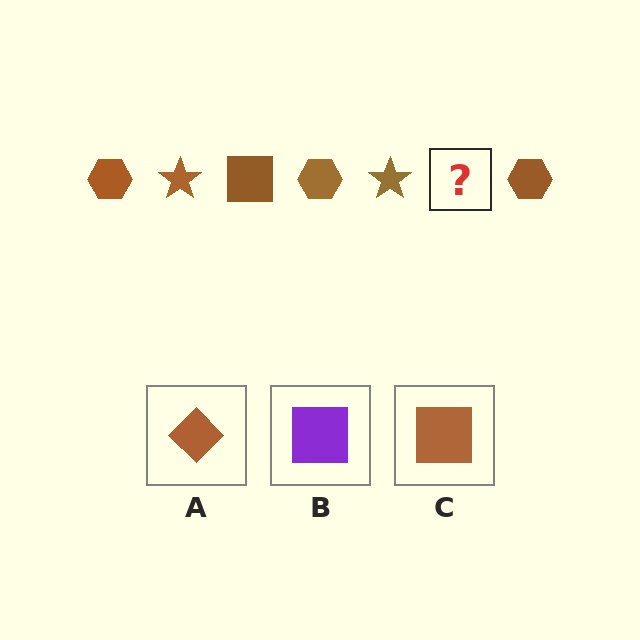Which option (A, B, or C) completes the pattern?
C.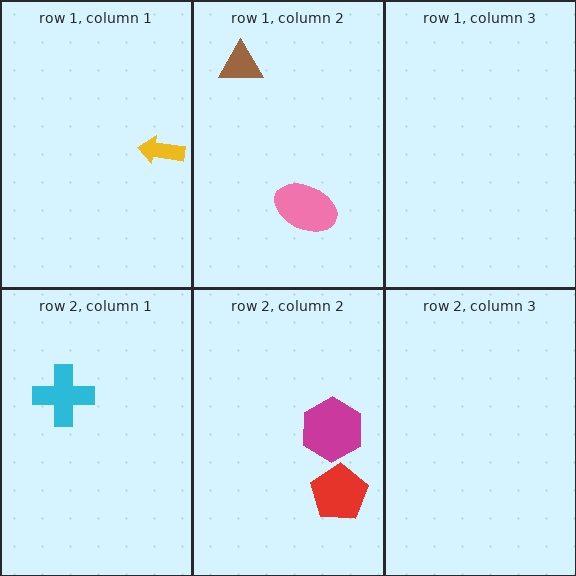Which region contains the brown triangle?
The row 1, column 2 region.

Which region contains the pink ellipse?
The row 1, column 2 region.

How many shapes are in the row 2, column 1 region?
1.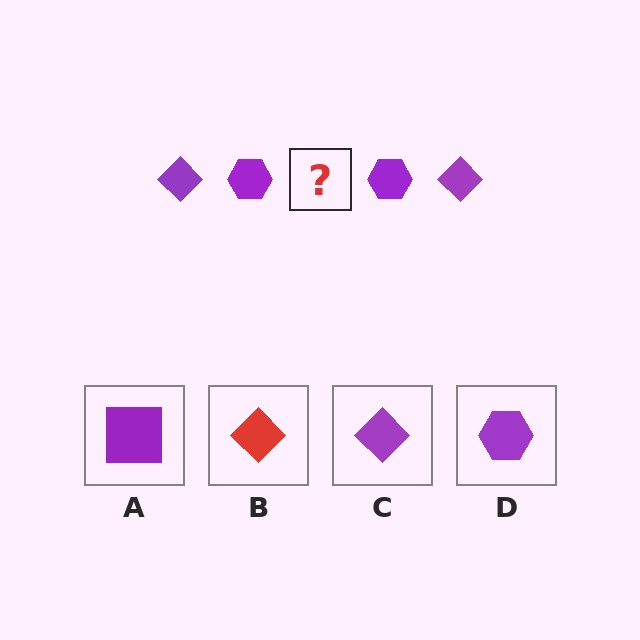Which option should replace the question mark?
Option C.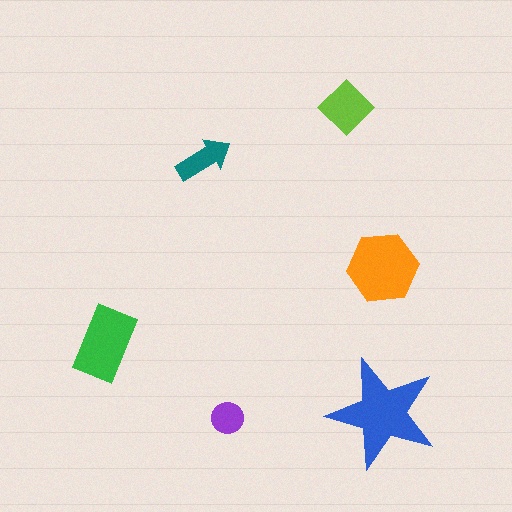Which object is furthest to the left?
The green rectangle is leftmost.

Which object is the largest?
The blue star.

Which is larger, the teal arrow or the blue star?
The blue star.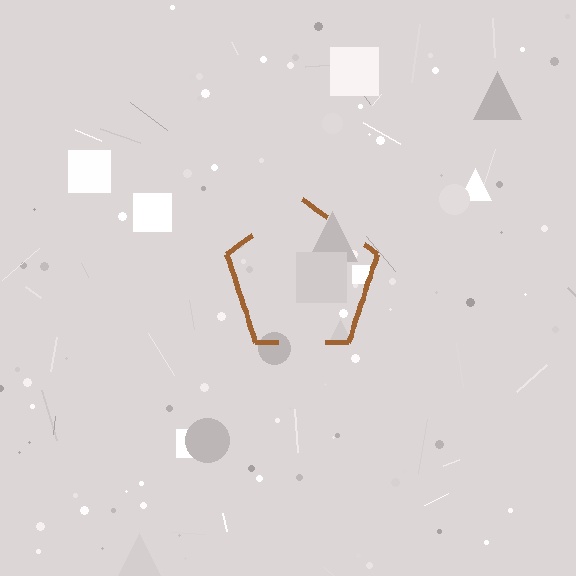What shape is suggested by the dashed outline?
The dashed outline suggests a pentagon.